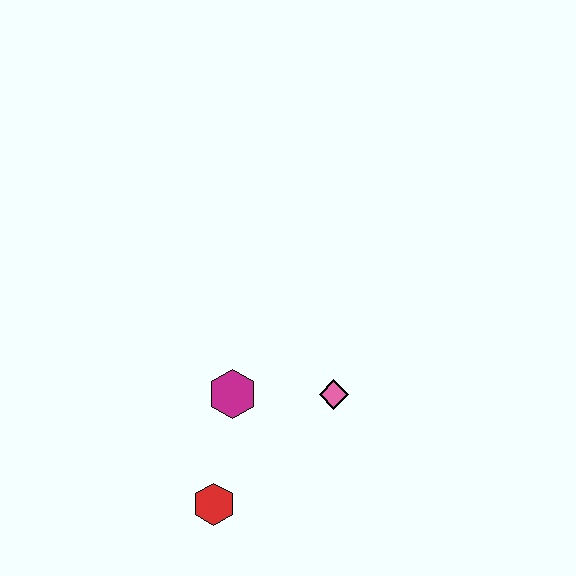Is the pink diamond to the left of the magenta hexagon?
No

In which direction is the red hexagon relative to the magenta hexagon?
The red hexagon is below the magenta hexagon.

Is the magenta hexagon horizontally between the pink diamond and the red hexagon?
Yes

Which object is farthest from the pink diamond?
The red hexagon is farthest from the pink diamond.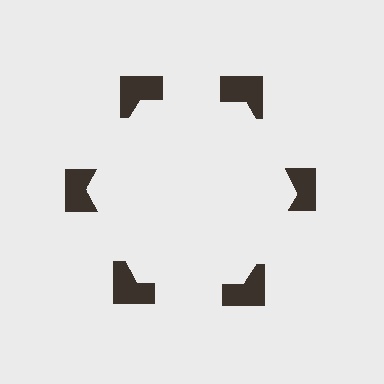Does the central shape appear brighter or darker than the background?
It typically appears slightly brighter than the background, even though no actual brightness change is drawn.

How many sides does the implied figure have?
6 sides.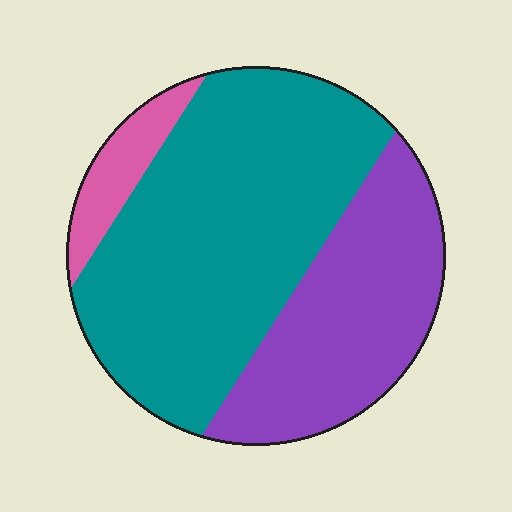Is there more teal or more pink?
Teal.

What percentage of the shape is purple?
Purple covers around 35% of the shape.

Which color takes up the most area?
Teal, at roughly 60%.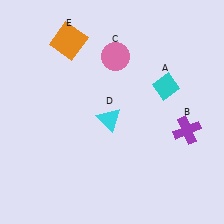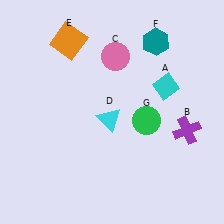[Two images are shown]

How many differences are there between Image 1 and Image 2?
There are 2 differences between the two images.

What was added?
A teal hexagon (F), a green circle (G) were added in Image 2.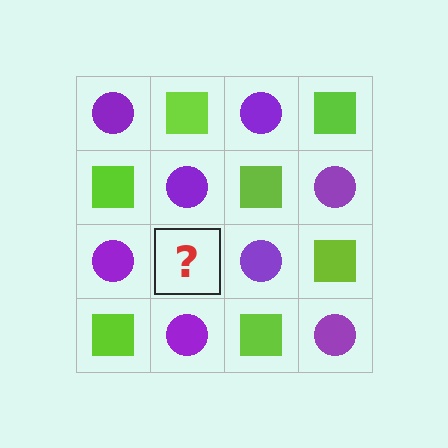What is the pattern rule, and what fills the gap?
The rule is that it alternates purple circle and lime square in a checkerboard pattern. The gap should be filled with a lime square.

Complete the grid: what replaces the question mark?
The question mark should be replaced with a lime square.